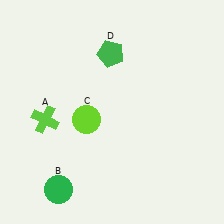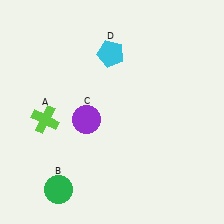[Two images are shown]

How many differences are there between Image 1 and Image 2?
There are 2 differences between the two images.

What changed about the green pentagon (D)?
In Image 1, D is green. In Image 2, it changed to cyan.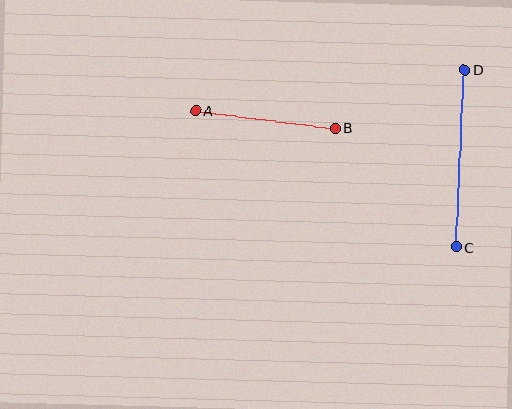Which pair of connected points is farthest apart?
Points C and D are farthest apart.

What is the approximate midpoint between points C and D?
The midpoint is at approximately (460, 159) pixels.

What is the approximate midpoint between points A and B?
The midpoint is at approximately (266, 119) pixels.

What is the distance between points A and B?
The distance is approximately 141 pixels.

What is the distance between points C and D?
The distance is approximately 177 pixels.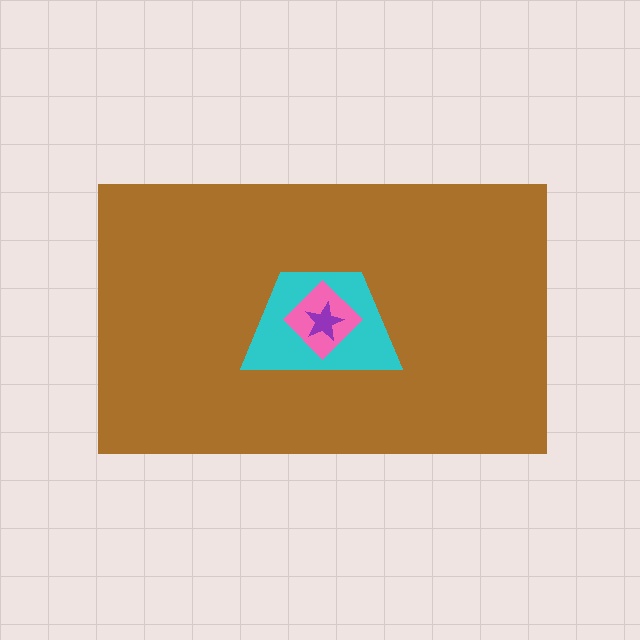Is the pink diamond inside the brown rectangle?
Yes.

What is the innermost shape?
The purple star.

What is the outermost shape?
The brown rectangle.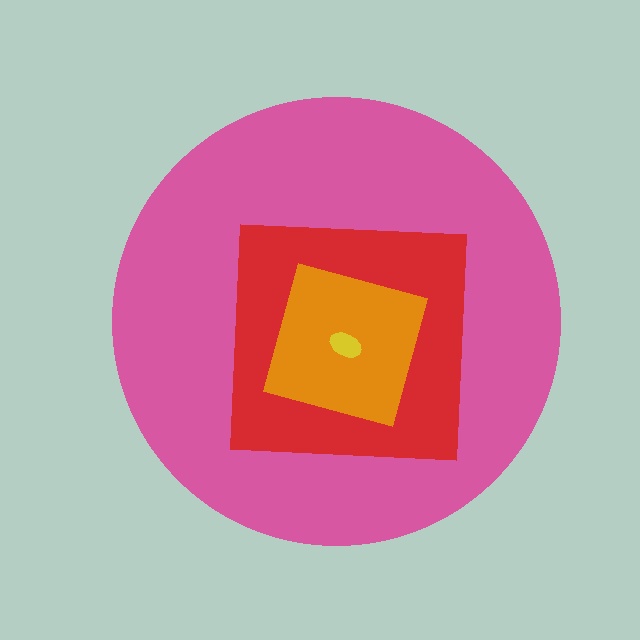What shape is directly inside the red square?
The orange square.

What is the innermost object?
The yellow ellipse.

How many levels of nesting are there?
4.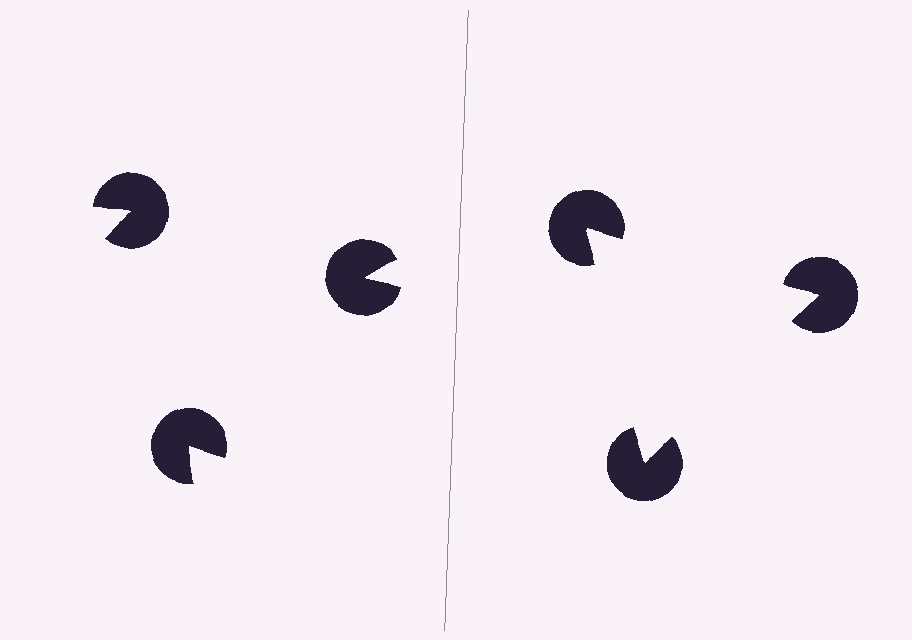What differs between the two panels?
The pac-man discs are positioned identically on both sides; only the wedge orientations differ. On the right they align to a triangle; on the left they are misaligned.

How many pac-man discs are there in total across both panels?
6 — 3 on each side.